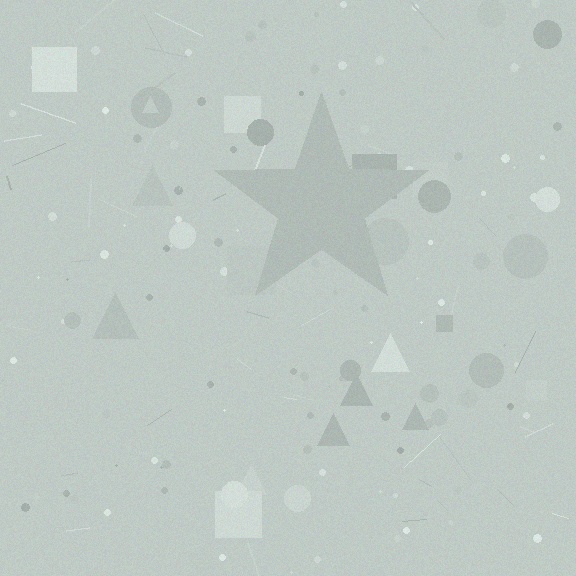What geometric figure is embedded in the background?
A star is embedded in the background.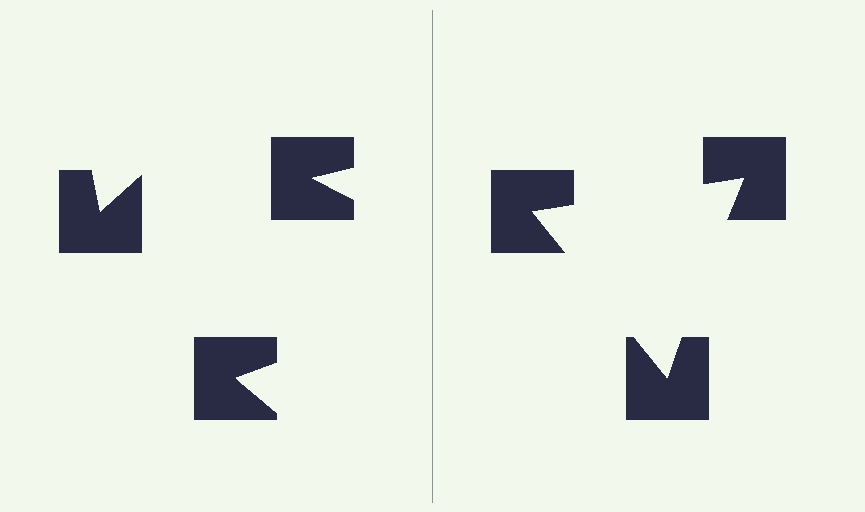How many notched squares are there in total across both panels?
6 — 3 on each side.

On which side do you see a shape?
An illusory triangle appears on the right side. On the left side the wedge cuts are rotated, so no coherent shape forms.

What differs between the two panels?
The notched squares are positioned identically on both sides; only the wedge orientations differ. On the right they align to a triangle; on the left they are misaligned.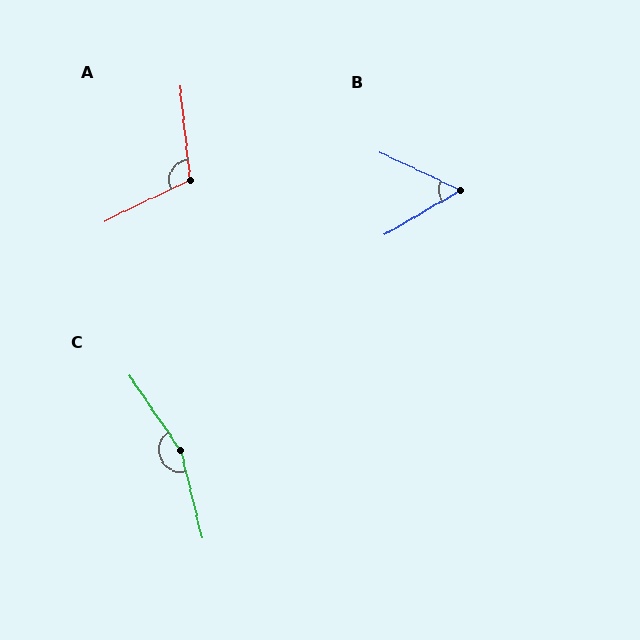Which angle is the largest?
C, at approximately 159 degrees.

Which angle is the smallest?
B, at approximately 55 degrees.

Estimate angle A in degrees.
Approximately 109 degrees.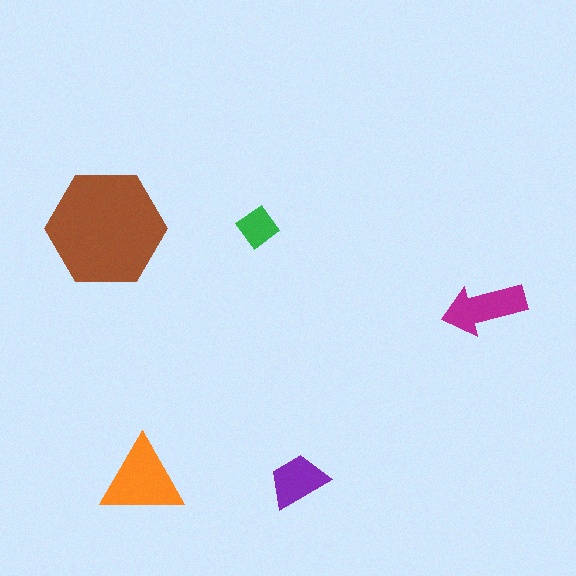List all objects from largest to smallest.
The brown hexagon, the orange triangle, the magenta arrow, the purple trapezoid, the green diamond.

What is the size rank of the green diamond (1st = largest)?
5th.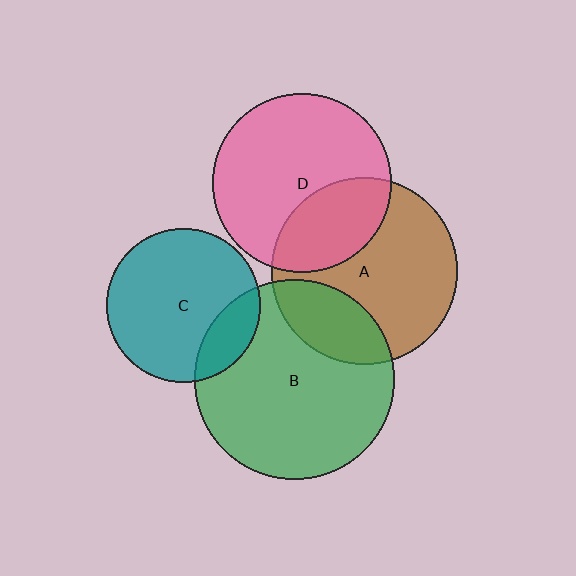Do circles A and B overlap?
Yes.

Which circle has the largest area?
Circle B (green).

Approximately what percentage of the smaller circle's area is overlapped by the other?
Approximately 25%.